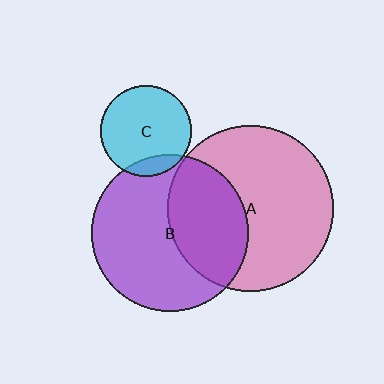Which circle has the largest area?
Circle A (pink).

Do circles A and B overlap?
Yes.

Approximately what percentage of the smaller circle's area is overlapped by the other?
Approximately 40%.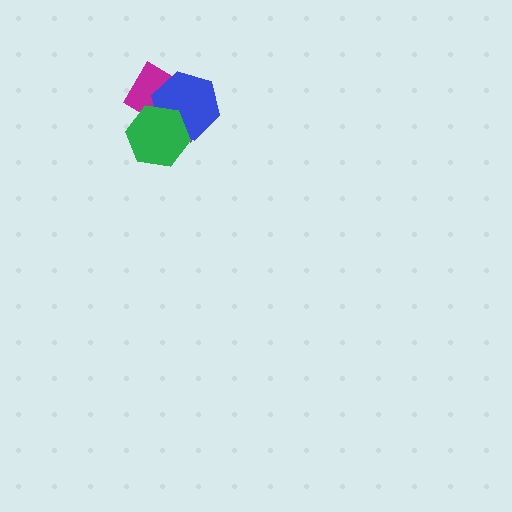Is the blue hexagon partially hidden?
Yes, it is partially covered by another shape.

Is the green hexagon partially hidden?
No, no other shape covers it.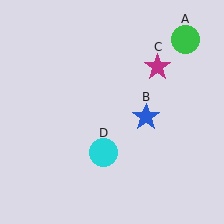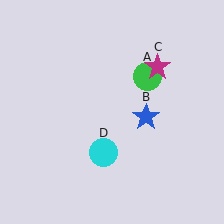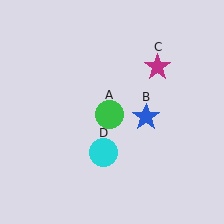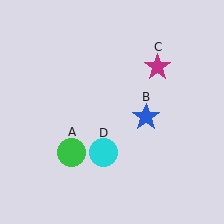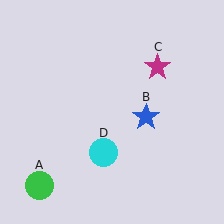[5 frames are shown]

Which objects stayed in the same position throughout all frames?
Blue star (object B) and magenta star (object C) and cyan circle (object D) remained stationary.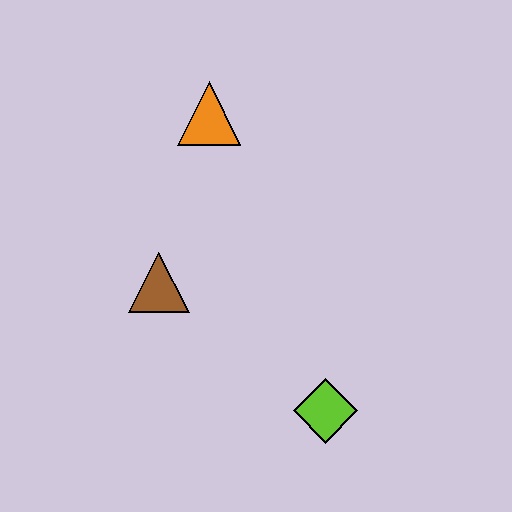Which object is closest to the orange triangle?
The brown triangle is closest to the orange triangle.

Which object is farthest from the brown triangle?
The lime diamond is farthest from the brown triangle.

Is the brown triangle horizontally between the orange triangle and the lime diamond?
No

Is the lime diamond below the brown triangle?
Yes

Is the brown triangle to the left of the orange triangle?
Yes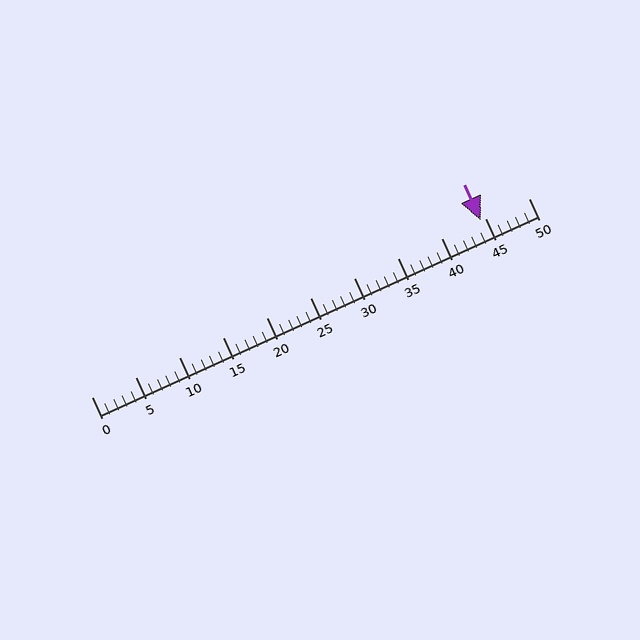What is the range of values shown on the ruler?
The ruler shows values from 0 to 50.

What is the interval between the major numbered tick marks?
The major tick marks are spaced 5 units apart.